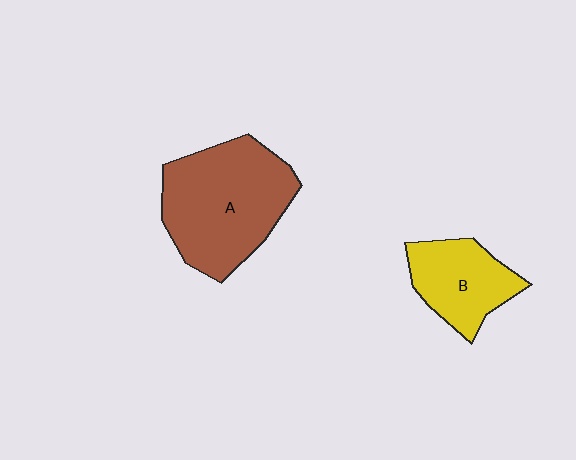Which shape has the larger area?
Shape A (brown).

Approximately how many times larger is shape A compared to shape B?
Approximately 1.8 times.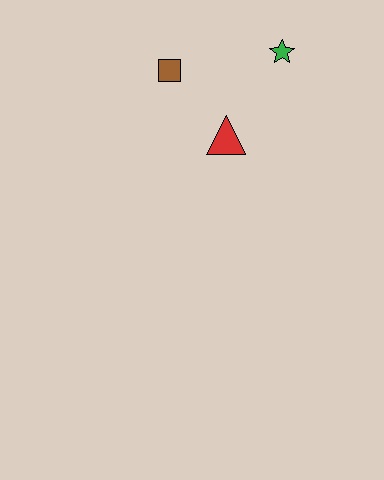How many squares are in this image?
There is 1 square.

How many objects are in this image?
There are 3 objects.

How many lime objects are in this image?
There are no lime objects.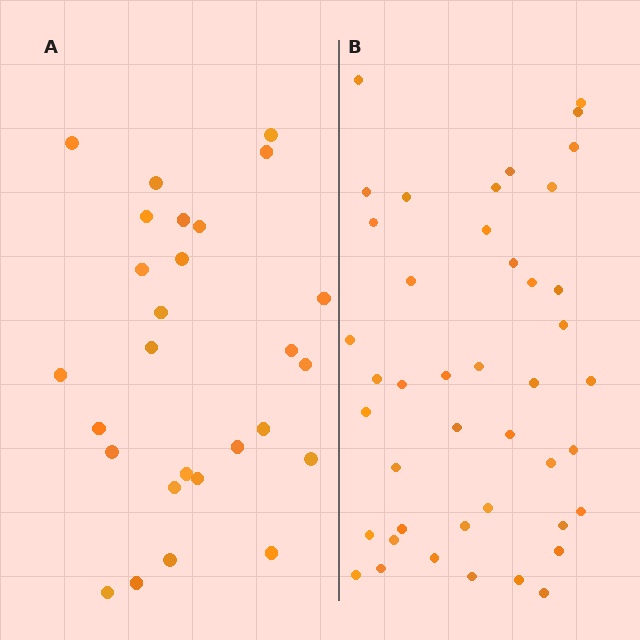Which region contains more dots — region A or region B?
Region B (the right region) has more dots.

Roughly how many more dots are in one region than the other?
Region B has approximately 15 more dots than region A.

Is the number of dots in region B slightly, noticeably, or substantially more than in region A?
Region B has substantially more. The ratio is roughly 1.6 to 1.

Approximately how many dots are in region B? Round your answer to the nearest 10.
About 40 dots. (The exact count is 43, which rounds to 40.)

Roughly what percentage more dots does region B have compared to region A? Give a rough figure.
About 60% more.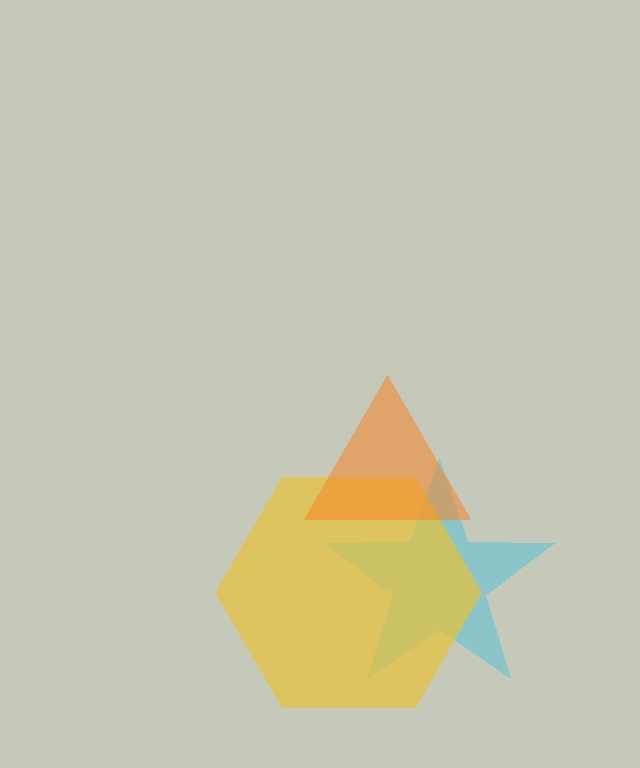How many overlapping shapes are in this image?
There are 3 overlapping shapes in the image.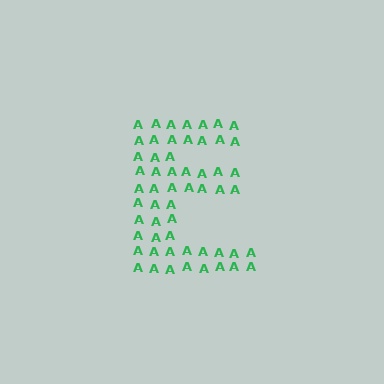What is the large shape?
The large shape is the letter E.